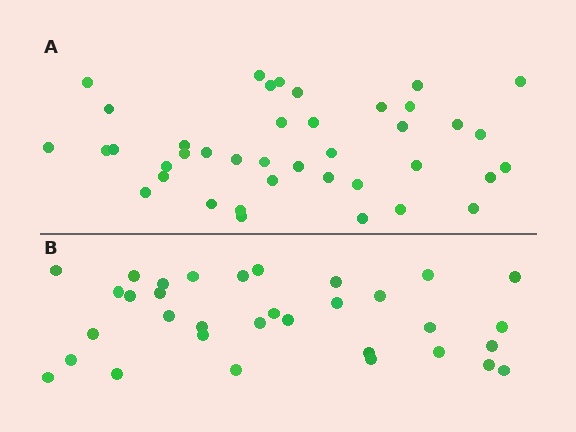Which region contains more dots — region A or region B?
Region A (the top region) has more dots.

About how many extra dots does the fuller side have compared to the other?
Region A has roughly 8 or so more dots than region B.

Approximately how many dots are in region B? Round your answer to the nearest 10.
About 30 dots. (The exact count is 33, which rounds to 30.)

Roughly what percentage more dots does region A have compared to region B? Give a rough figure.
About 20% more.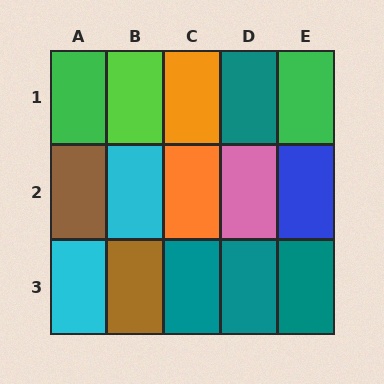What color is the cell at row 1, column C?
Orange.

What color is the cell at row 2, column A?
Brown.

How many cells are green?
2 cells are green.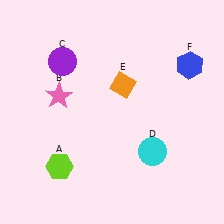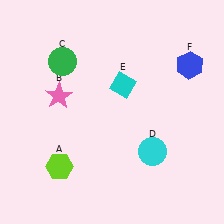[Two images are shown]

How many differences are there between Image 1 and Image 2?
There are 2 differences between the two images.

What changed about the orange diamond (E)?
In Image 1, E is orange. In Image 2, it changed to cyan.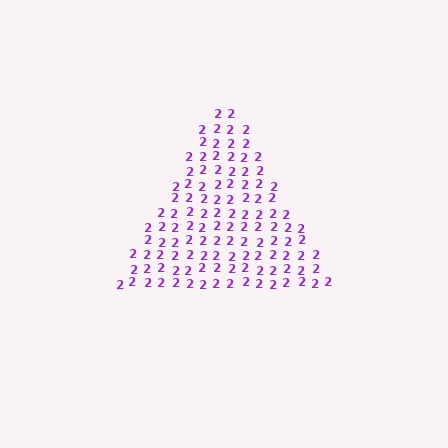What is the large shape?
The large shape is a triangle.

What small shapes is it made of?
It is made of small digit 2's.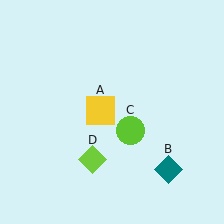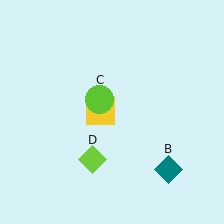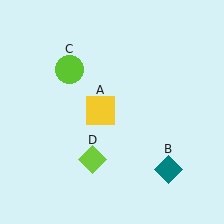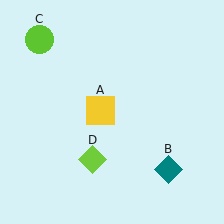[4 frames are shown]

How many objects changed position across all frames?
1 object changed position: lime circle (object C).